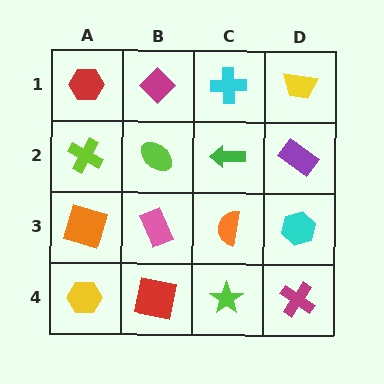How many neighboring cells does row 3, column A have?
3.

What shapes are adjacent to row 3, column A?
A lime cross (row 2, column A), a yellow hexagon (row 4, column A), a pink rectangle (row 3, column B).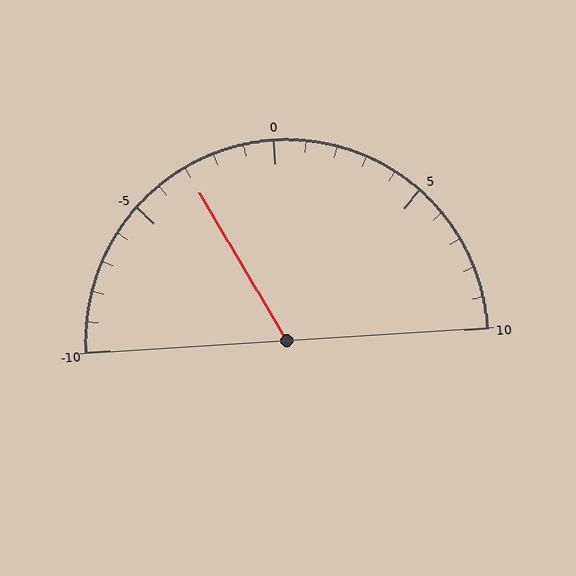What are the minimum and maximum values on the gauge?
The gauge ranges from -10 to 10.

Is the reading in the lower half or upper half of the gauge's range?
The reading is in the lower half of the range (-10 to 10).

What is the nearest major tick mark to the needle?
The nearest major tick mark is -5.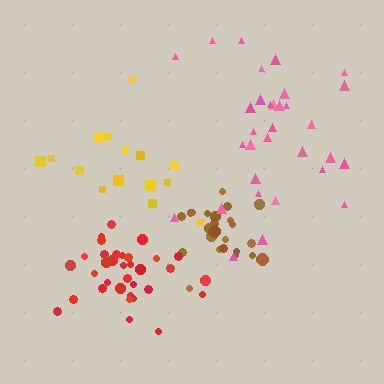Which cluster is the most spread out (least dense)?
Yellow.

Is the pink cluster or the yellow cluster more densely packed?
Pink.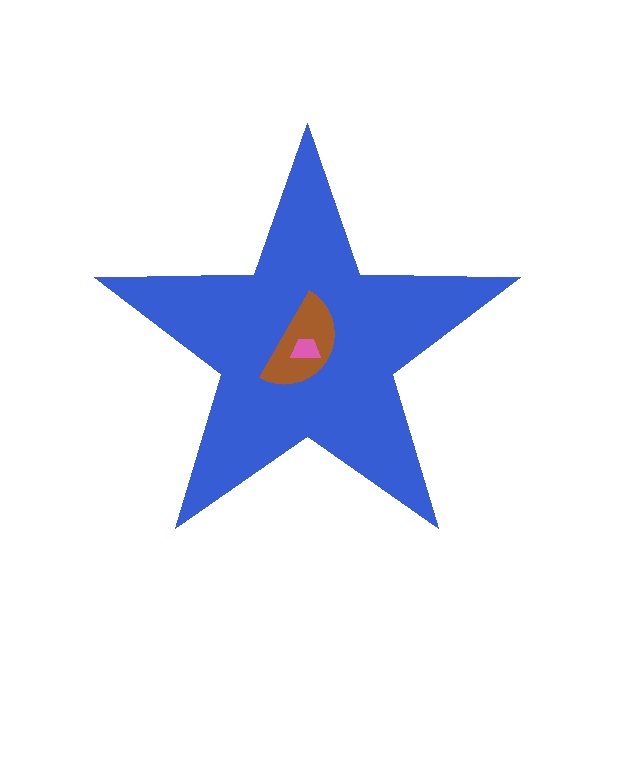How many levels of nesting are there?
3.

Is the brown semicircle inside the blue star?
Yes.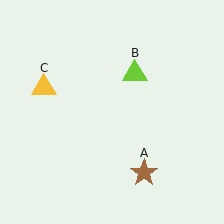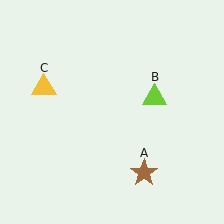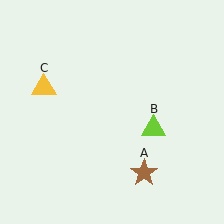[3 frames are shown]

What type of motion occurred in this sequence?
The lime triangle (object B) rotated clockwise around the center of the scene.